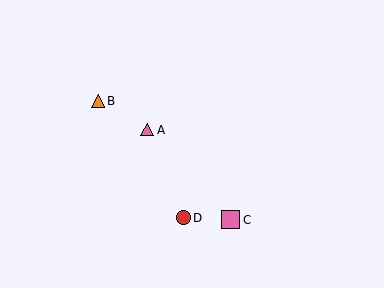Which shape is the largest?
The pink square (labeled C) is the largest.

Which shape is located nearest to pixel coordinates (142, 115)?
The pink triangle (labeled A) at (147, 130) is nearest to that location.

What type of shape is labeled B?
Shape B is an orange triangle.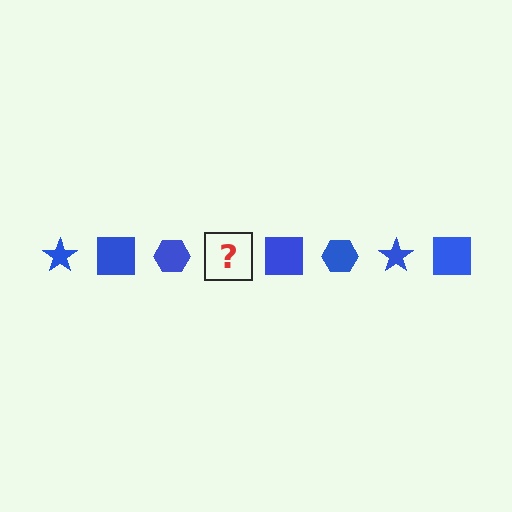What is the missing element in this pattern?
The missing element is a blue star.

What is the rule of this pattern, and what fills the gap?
The rule is that the pattern cycles through star, square, hexagon shapes in blue. The gap should be filled with a blue star.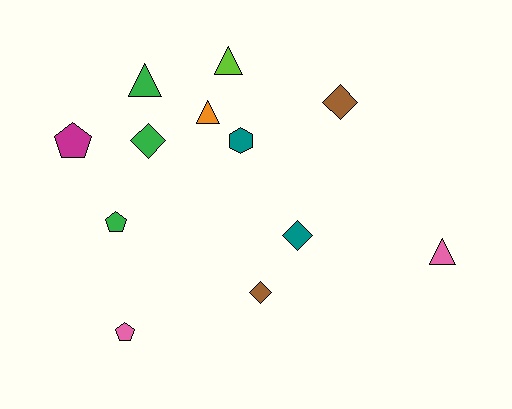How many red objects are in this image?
There are no red objects.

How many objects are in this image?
There are 12 objects.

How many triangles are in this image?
There are 4 triangles.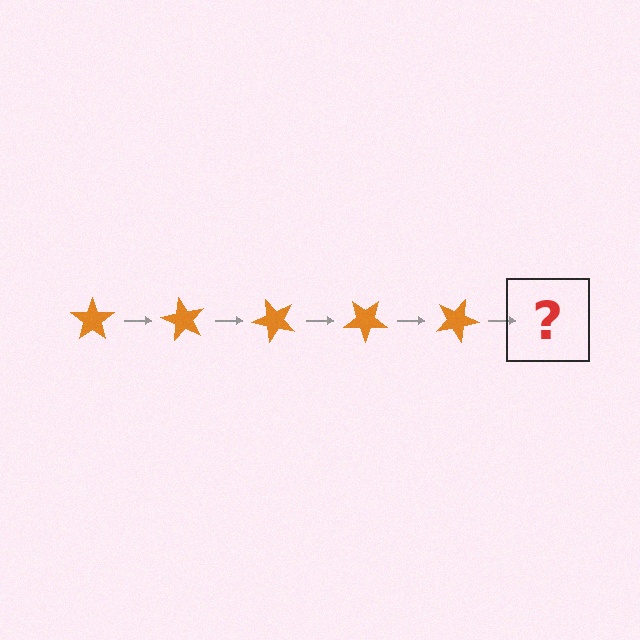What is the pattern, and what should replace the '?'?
The pattern is that the star rotates 60 degrees each step. The '?' should be an orange star rotated 300 degrees.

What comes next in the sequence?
The next element should be an orange star rotated 300 degrees.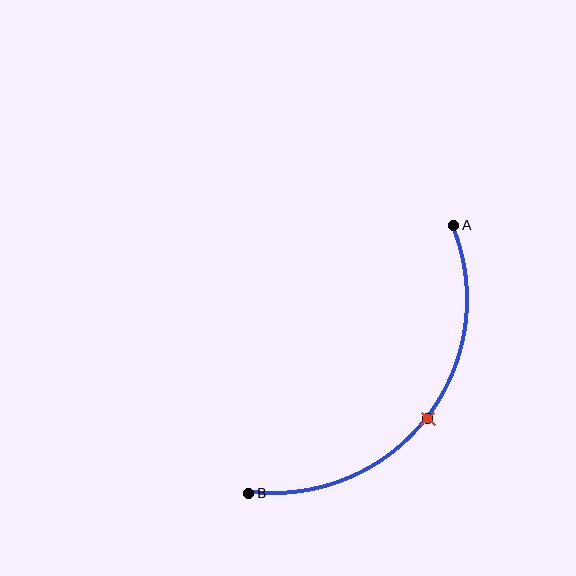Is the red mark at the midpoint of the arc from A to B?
Yes. The red mark lies on the arc at equal arc-length from both A and B — it is the arc midpoint.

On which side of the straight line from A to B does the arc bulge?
The arc bulges below and to the right of the straight line connecting A and B.